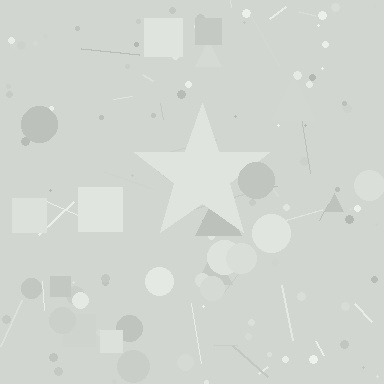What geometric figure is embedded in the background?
A star is embedded in the background.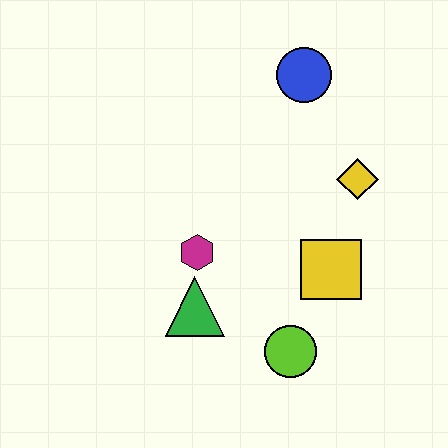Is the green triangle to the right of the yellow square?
No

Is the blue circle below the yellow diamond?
No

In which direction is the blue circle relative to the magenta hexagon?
The blue circle is above the magenta hexagon.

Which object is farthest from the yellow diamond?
The green triangle is farthest from the yellow diamond.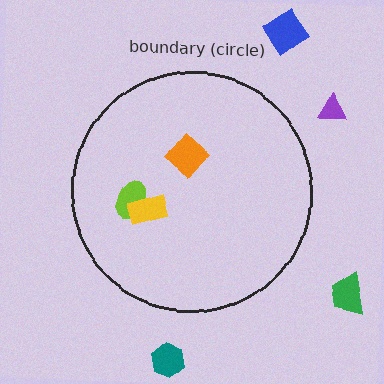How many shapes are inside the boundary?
3 inside, 4 outside.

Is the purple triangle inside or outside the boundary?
Outside.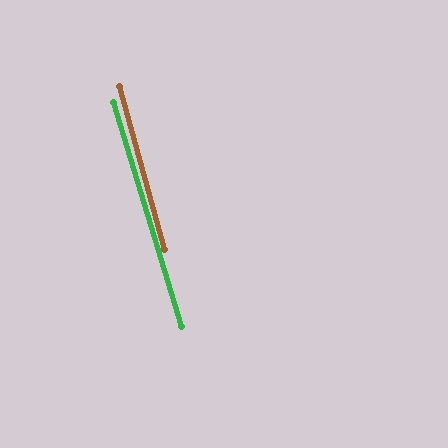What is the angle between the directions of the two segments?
Approximately 1 degree.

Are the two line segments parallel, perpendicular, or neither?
Parallel — their directions differ by only 1.3°.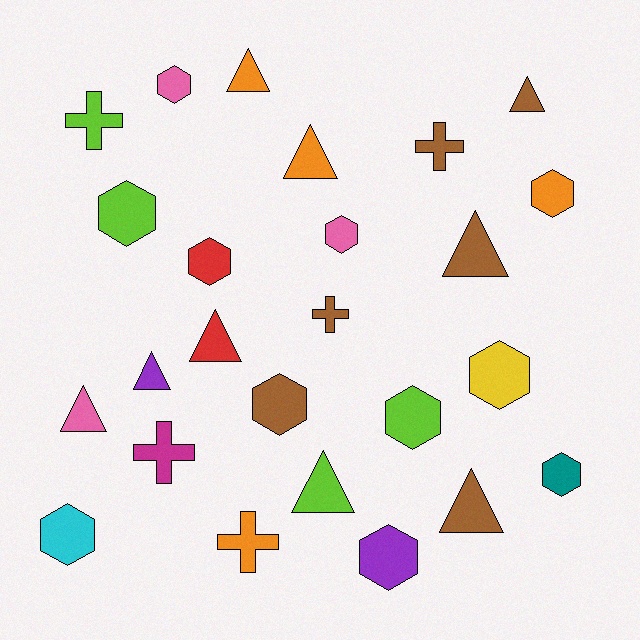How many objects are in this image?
There are 25 objects.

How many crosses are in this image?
There are 5 crosses.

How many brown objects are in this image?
There are 6 brown objects.